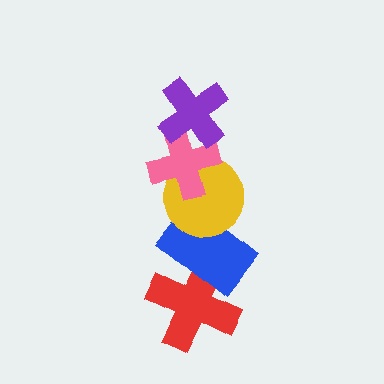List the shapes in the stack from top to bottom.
From top to bottom: the purple cross, the pink cross, the yellow circle, the blue rectangle, the red cross.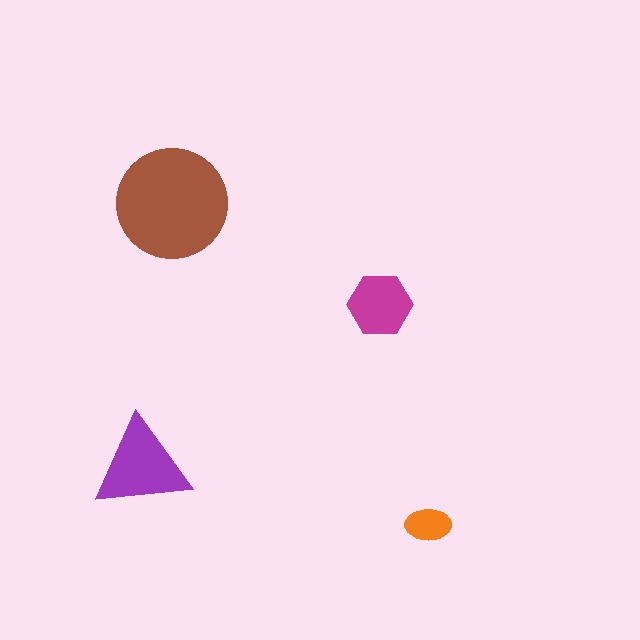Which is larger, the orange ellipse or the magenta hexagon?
The magenta hexagon.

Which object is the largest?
The brown circle.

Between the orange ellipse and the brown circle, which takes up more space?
The brown circle.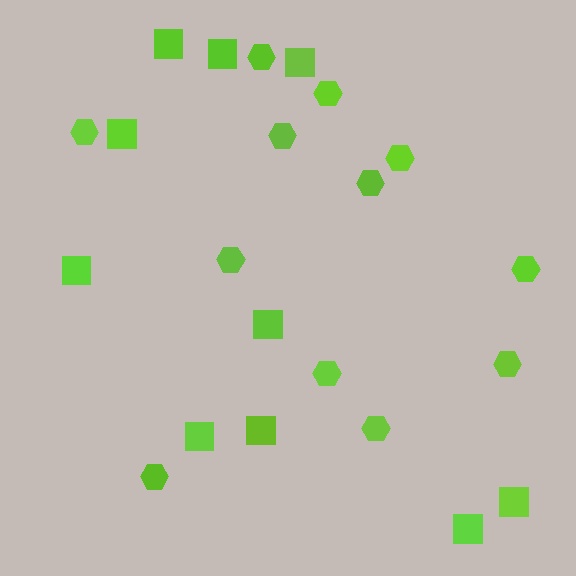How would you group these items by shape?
There are 2 groups: one group of hexagons (12) and one group of squares (10).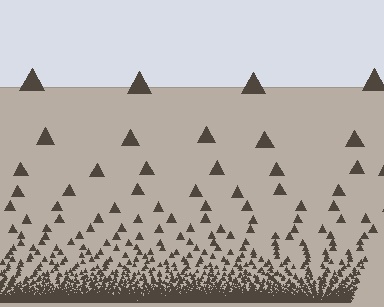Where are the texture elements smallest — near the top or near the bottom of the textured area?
Near the bottom.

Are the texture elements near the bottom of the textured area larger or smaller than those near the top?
Smaller. The gradient is inverted — elements near the bottom are smaller and denser.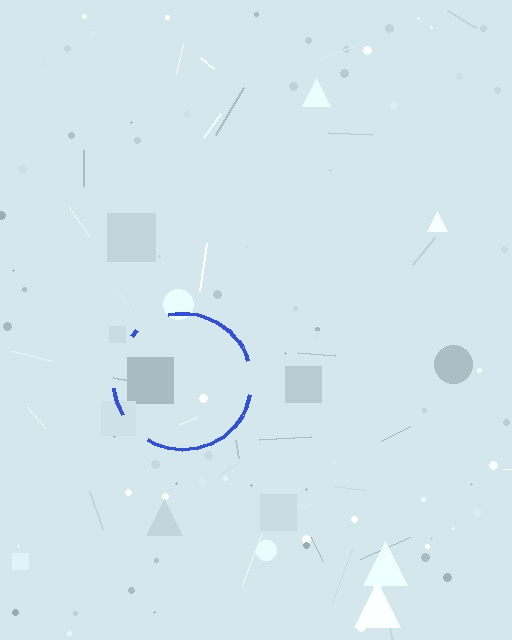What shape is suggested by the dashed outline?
The dashed outline suggests a circle.